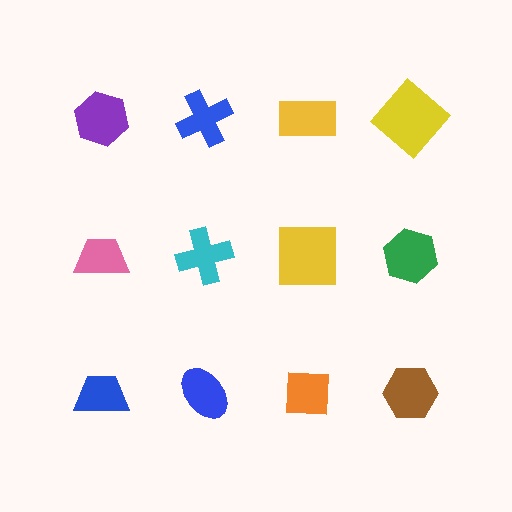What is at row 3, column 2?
A blue ellipse.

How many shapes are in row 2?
4 shapes.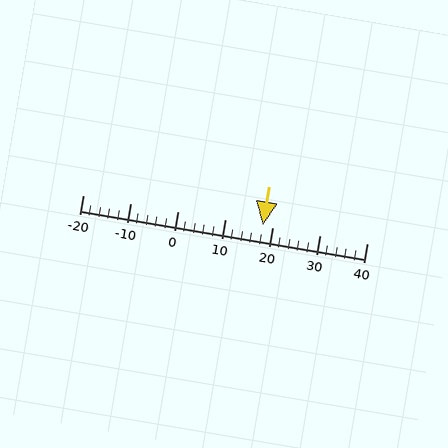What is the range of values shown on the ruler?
The ruler shows values from -20 to 40.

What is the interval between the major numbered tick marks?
The major tick marks are spaced 10 units apart.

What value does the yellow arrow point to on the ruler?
The yellow arrow points to approximately 18.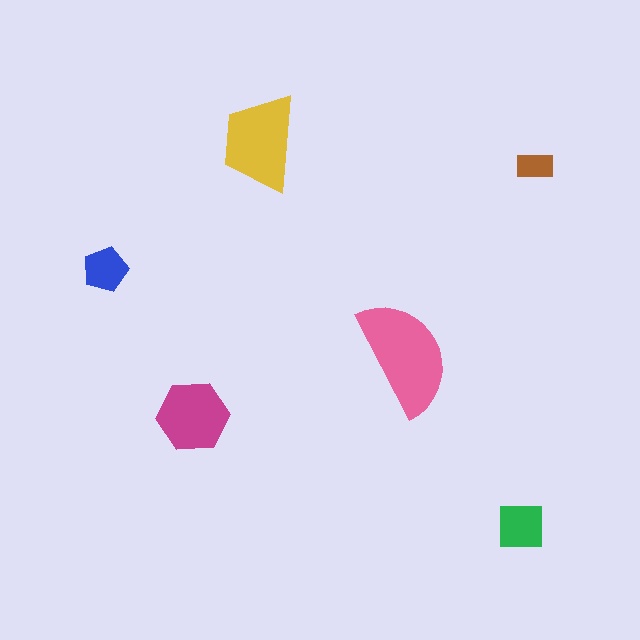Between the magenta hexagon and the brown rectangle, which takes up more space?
The magenta hexagon.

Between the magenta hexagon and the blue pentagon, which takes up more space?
The magenta hexagon.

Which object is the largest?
The pink semicircle.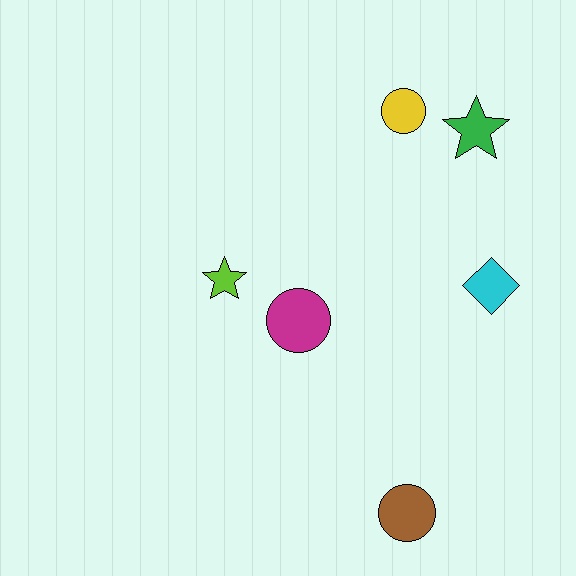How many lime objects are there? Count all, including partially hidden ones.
There is 1 lime object.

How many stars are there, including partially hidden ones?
There are 2 stars.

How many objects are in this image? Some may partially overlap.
There are 6 objects.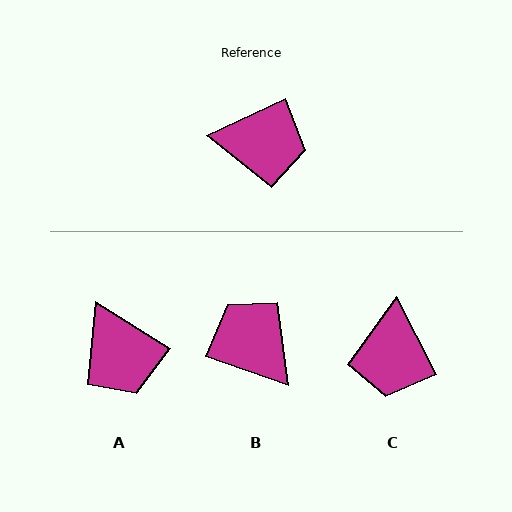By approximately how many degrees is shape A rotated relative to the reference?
Approximately 58 degrees clockwise.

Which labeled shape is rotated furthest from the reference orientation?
B, about 135 degrees away.